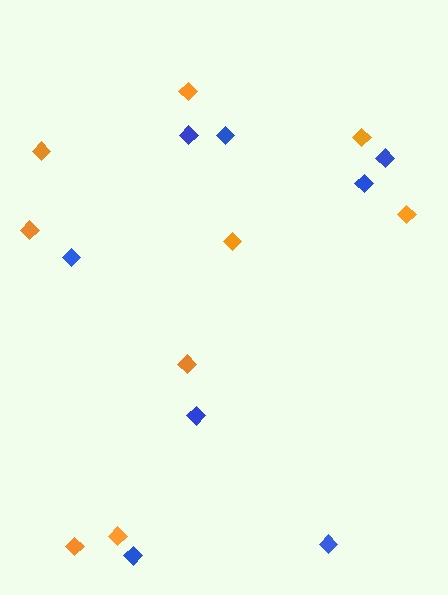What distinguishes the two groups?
There are 2 groups: one group of orange diamonds (9) and one group of blue diamonds (8).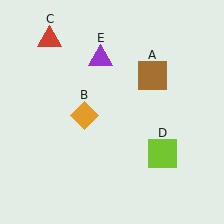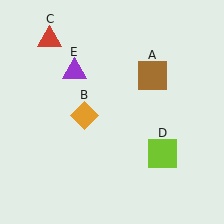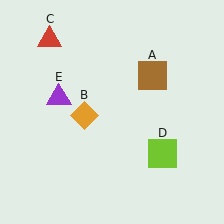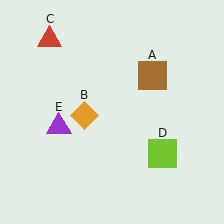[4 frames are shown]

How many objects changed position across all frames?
1 object changed position: purple triangle (object E).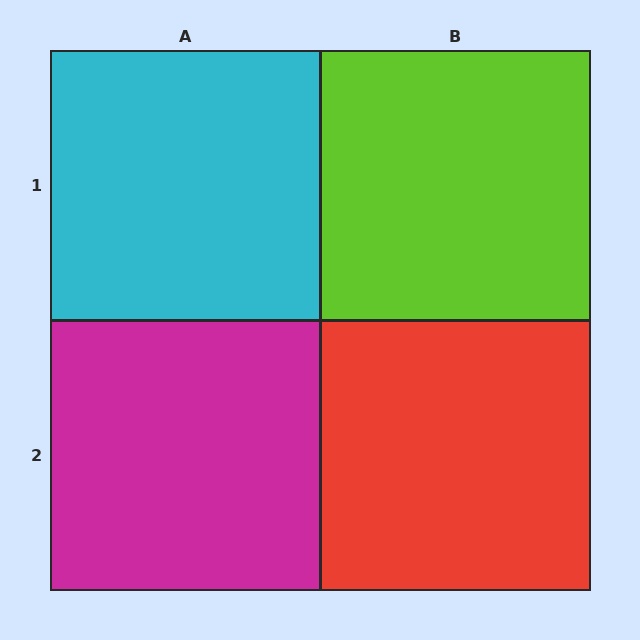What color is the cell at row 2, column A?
Magenta.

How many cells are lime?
1 cell is lime.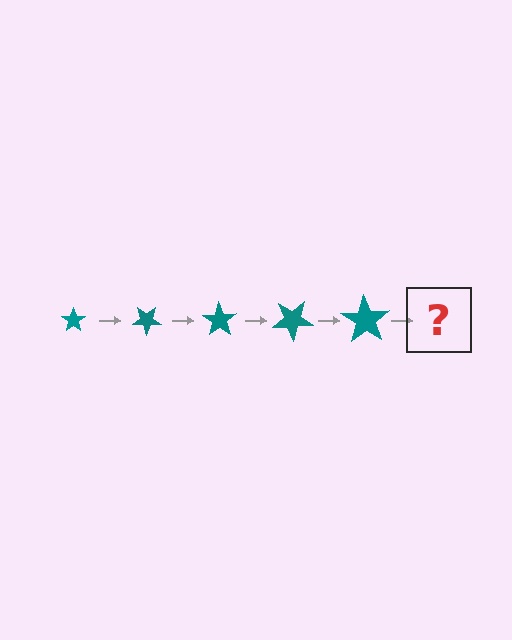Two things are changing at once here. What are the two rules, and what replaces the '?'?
The two rules are that the star grows larger each step and it rotates 35 degrees each step. The '?' should be a star, larger than the previous one and rotated 175 degrees from the start.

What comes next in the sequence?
The next element should be a star, larger than the previous one and rotated 175 degrees from the start.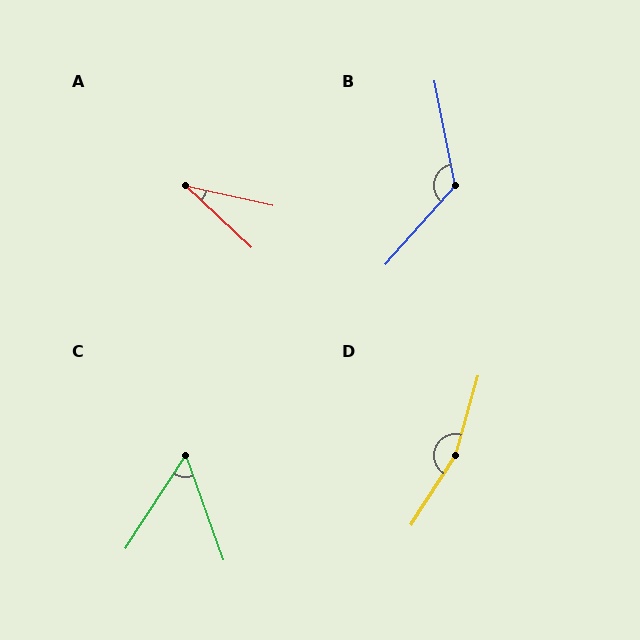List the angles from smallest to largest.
A (30°), C (53°), B (127°), D (163°).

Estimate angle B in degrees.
Approximately 127 degrees.